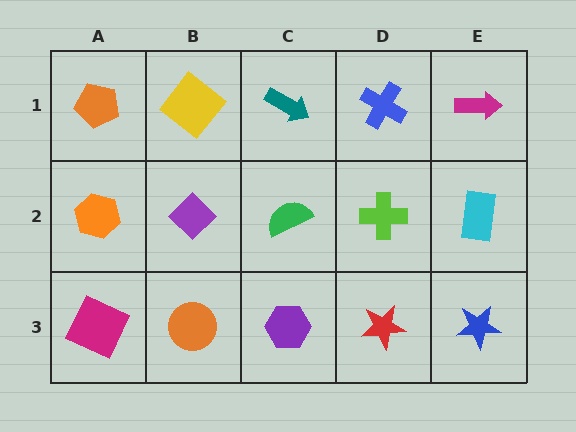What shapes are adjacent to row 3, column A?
An orange hexagon (row 2, column A), an orange circle (row 3, column B).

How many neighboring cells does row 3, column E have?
2.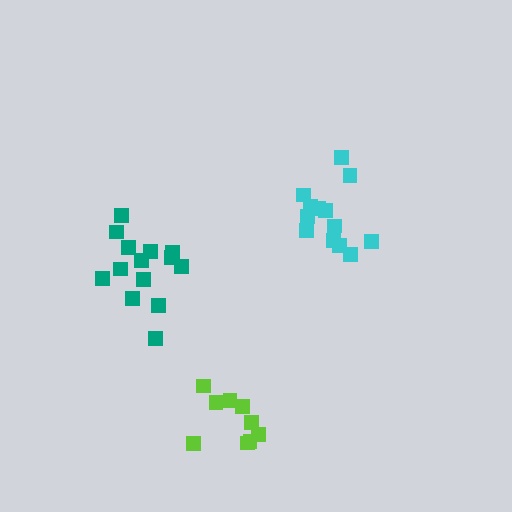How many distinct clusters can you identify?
There are 3 distinct clusters.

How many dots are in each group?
Group 1: 13 dots, Group 2: 9 dots, Group 3: 14 dots (36 total).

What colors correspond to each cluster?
The clusters are colored: cyan, lime, teal.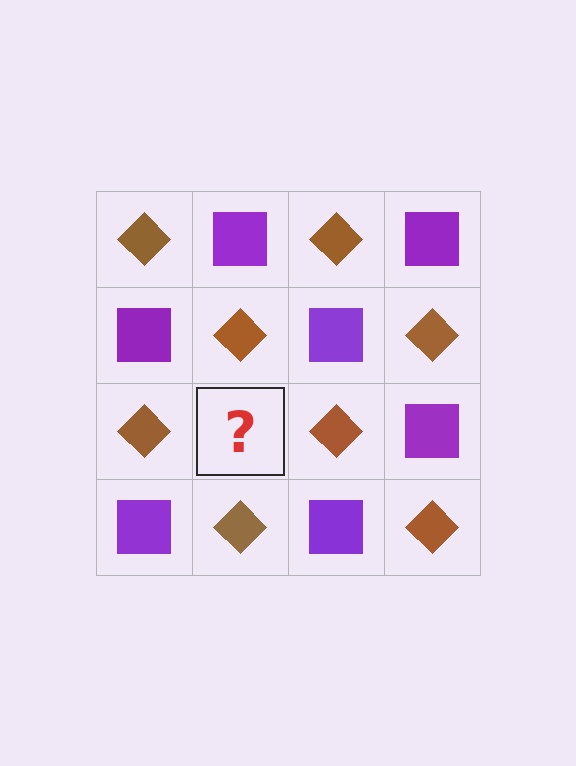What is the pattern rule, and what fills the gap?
The rule is that it alternates brown diamond and purple square in a checkerboard pattern. The gap should be filled with a purple square.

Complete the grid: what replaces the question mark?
The question mark should be replaced with a purple square.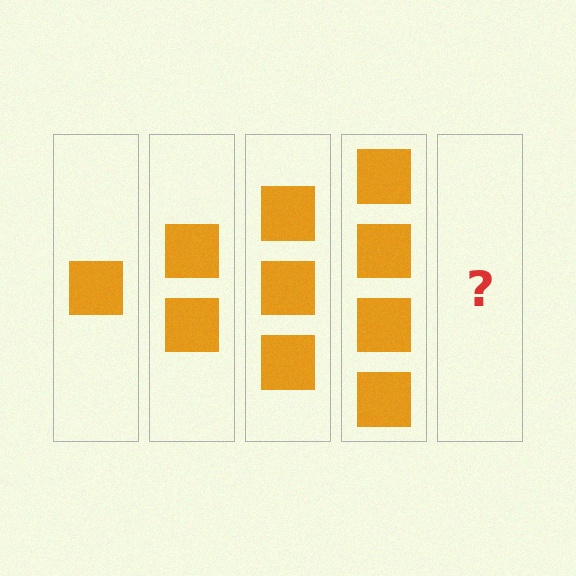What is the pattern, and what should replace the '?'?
The pattern is that each step adds one more square. The '?' should be 5 squares.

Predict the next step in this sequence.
The next step is 5 squares.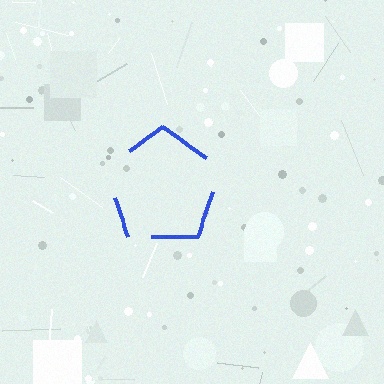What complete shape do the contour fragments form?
The contour fragments form a pentagon.